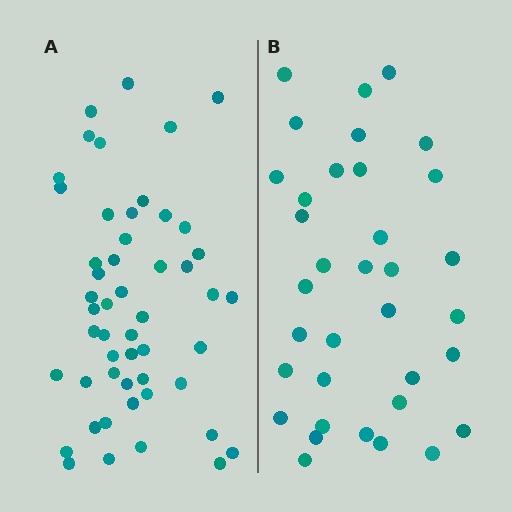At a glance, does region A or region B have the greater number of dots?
Region A (the left region) has more dots.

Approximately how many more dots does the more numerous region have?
Region A has approximately 15 more dots than region B.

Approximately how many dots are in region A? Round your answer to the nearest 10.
About 50 dots. (The exact count is 51, which rounds to 50.)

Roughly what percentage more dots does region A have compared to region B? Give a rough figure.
About 45% more.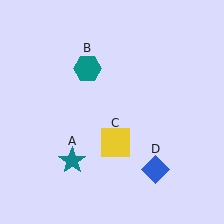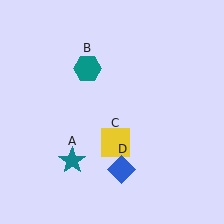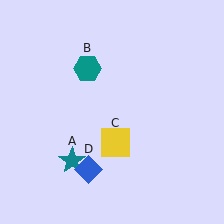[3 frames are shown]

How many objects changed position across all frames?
1 object changed position: blue diamond (object D).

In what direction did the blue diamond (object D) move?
The blue diamond (object D) moved left.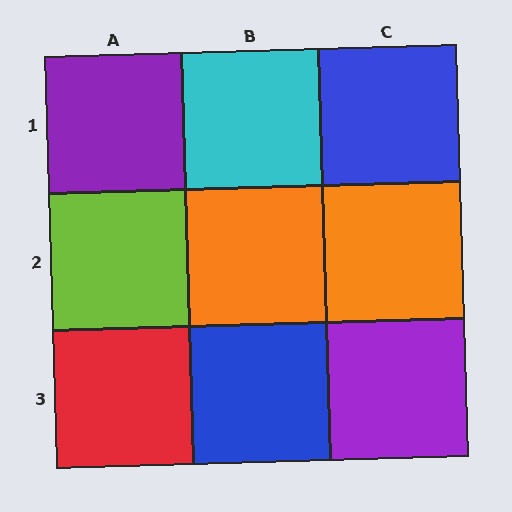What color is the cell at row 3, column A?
Red.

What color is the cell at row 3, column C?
Purple.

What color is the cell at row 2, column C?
Orange.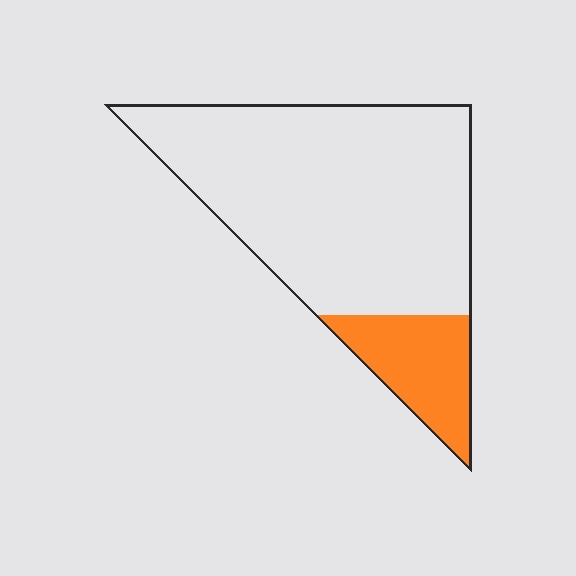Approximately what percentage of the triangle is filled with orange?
Approximately 20%.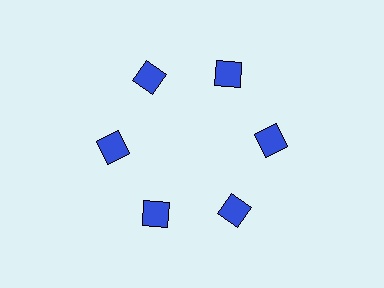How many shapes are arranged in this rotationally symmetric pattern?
There are 6 shapes, arranged in 6 groups of 1.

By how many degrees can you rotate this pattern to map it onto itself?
The pattern maps onto itself every 60 degrees of rotation.